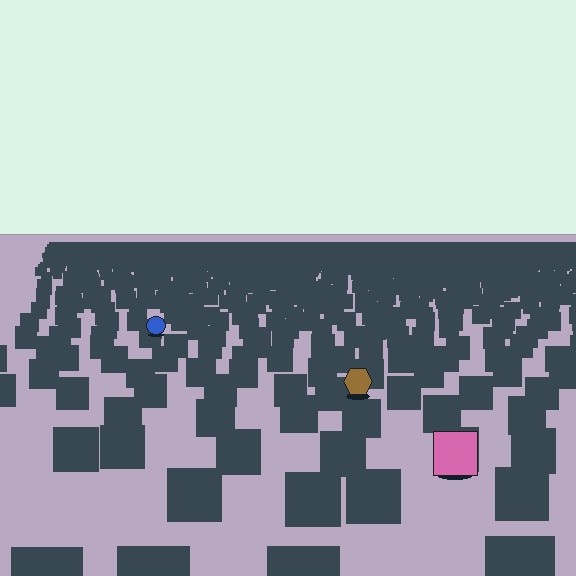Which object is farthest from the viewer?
The blue circle is farthest from the viewer. It appears smaller and the ground texture around it is denser.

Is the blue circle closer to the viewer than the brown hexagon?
No. The brown hexagon is closer — you can tell from the texture gradient: the ground texture is coarser near it.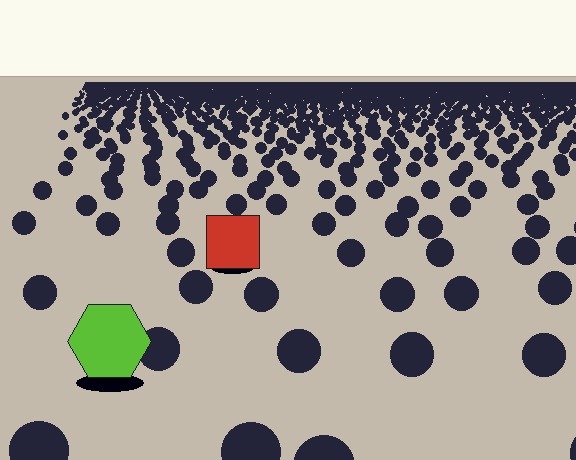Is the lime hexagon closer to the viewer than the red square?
Yes. The lime hexagon is closer — you can tell from the texture gradient: the ground texture is coarser near it.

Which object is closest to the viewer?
The lime hexagon is closest. The texture marks near it are larger and more spread out.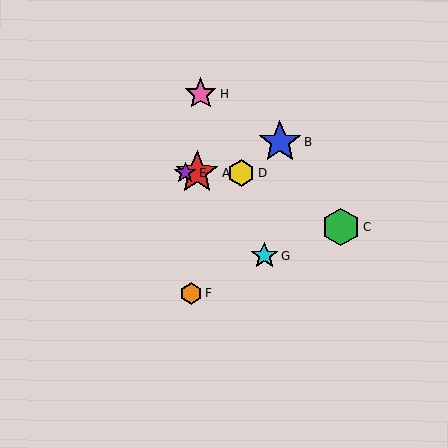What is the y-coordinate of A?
Object A is at y≈173.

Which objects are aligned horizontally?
Objects A, D, E are aligned horizontally.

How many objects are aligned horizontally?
3 objects (A, D, E) are aligned horizontally.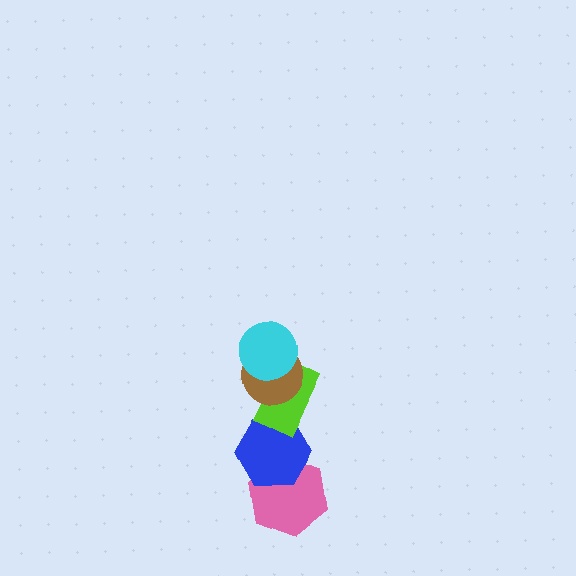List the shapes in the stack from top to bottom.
From top to bottom: the cyan circle, the brown circle, the lime rectangle, the blue hexagon, the pink hexagon.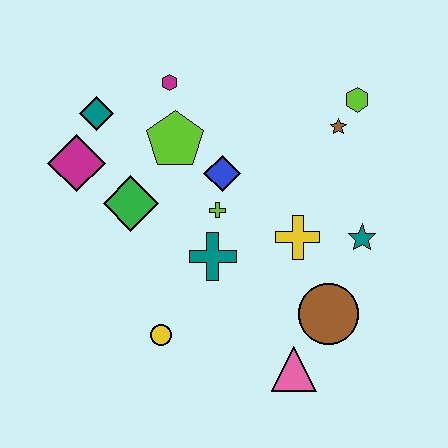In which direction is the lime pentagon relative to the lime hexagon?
The lime pentagon is to the left of the lime hexagon.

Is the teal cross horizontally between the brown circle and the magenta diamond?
Yes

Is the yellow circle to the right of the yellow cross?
No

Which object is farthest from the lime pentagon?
The pink triangle is farthest from the lime pentagon.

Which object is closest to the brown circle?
The pink triangle is closest to the brown circle.